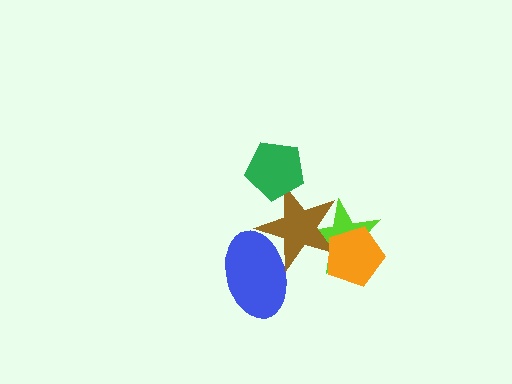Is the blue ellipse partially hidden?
No, no other shape covers it.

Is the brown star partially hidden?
Yes, it is partially covered by another shape.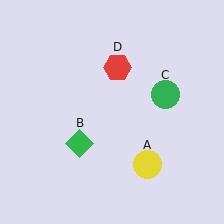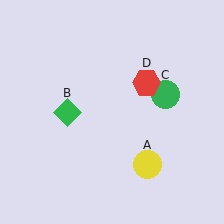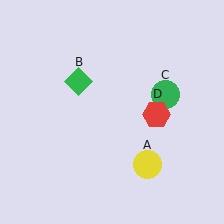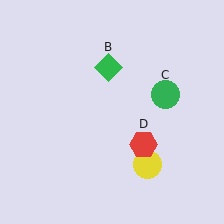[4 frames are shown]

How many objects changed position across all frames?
2 objects changed position: green diamond (object B), red hexagon (object D).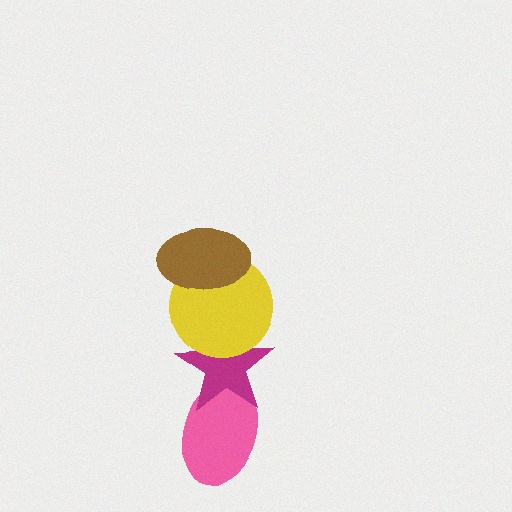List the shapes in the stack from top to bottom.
From top to bottom: the brown ellipse, the yellow circle, the magenta star, the pink ellipse.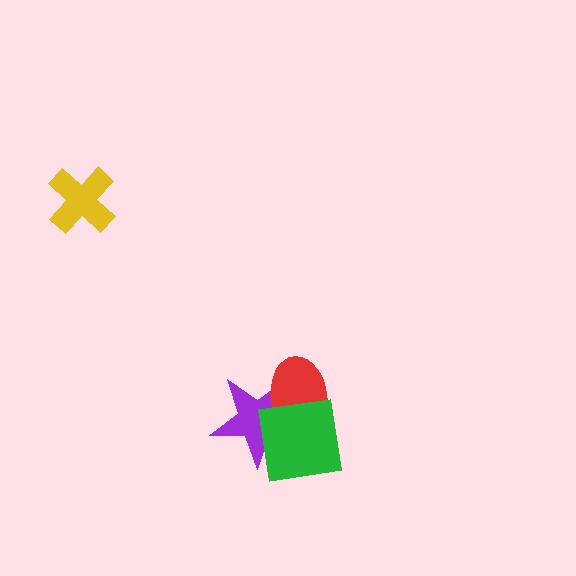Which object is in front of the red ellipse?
The green square is in front of the red ellipse.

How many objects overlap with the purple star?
2 objects overlap with the purple star.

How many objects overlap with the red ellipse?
2 objects overlap with the red ellipse.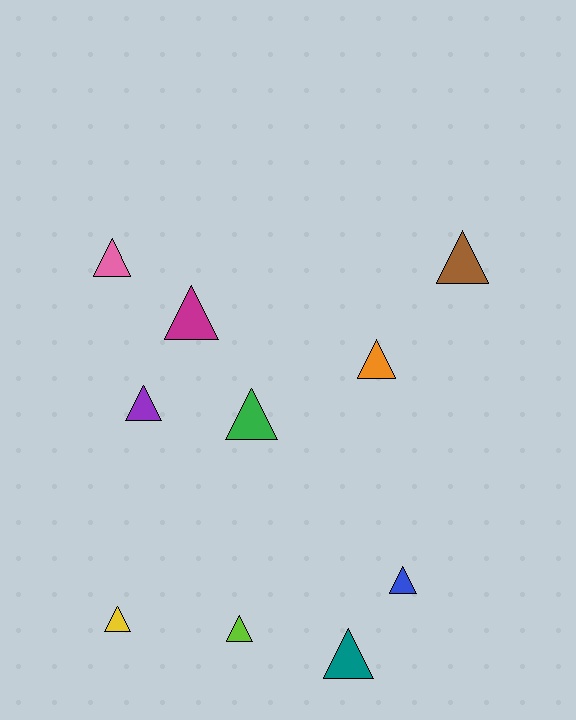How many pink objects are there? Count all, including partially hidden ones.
There is 1 pink object.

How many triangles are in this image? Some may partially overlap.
There are 10 triangles.